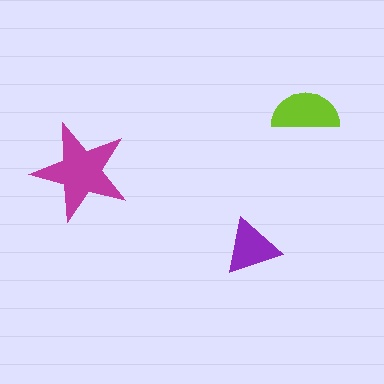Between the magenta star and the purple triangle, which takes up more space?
The magenta star.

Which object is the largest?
The magenta star.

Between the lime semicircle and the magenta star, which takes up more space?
The magenta star.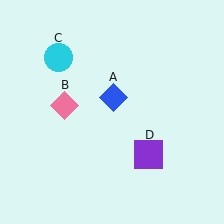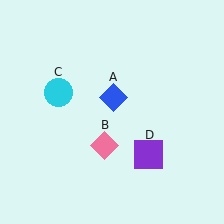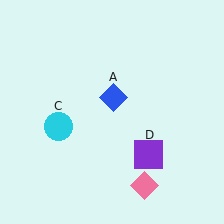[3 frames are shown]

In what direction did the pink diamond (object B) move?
The pink diamond (object B) moved down and to the right.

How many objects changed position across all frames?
2 objects changed position: pink diamond (object B), cyan circle (object C).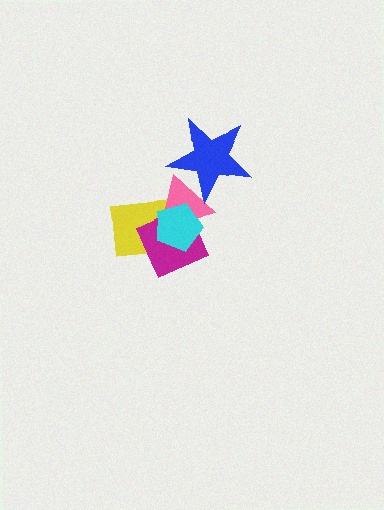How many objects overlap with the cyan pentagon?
3 objects overlap with the cyan pentagon.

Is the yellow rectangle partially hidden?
Yes, it is partially covered by another shape.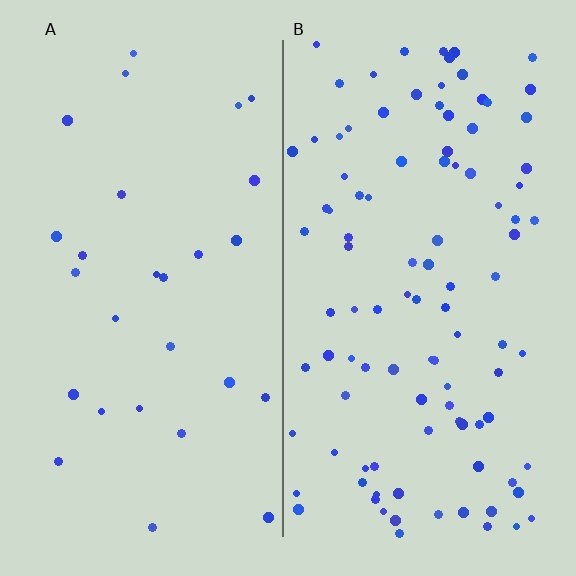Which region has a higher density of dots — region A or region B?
B (the right).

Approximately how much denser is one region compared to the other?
Approximately 3.7× — region B over region A.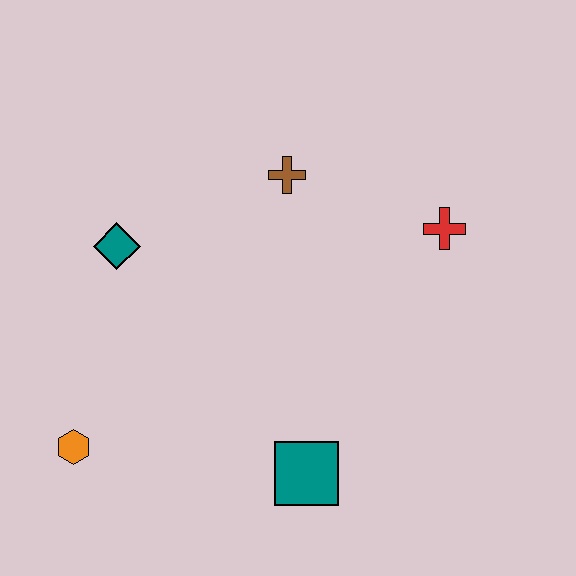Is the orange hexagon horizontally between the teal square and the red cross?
No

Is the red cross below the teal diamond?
No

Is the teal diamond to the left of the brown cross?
Yes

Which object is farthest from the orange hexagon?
The red cross is farthest from the orange hexagon.